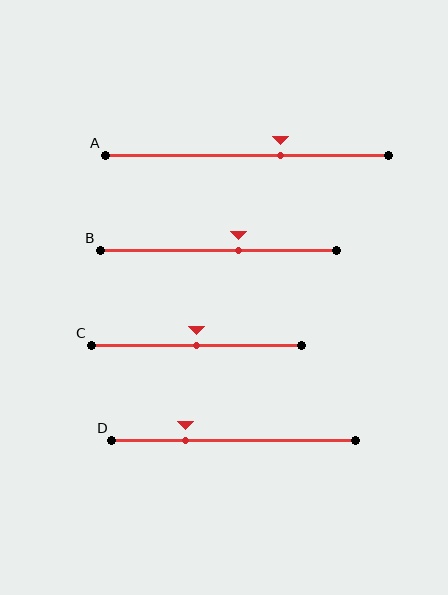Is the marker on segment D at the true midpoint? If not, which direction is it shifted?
No, the marker on segment D is shifted to the left by about 20% of the segment length.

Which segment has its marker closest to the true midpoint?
Segment C has its marker closest to the true midpoint.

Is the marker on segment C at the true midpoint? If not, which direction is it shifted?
Yes, the marker on segment C is at the true midpoint.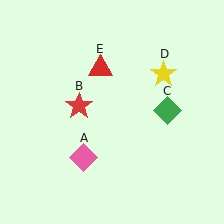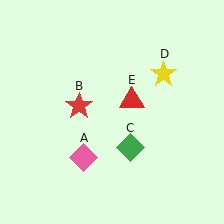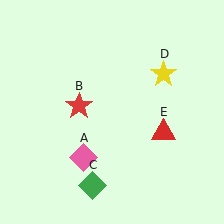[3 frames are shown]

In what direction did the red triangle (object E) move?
The red triangle (object E) moved down and to the right.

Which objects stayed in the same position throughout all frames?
Pink diamond (object A) and red star (object B) and yellow star (object D) remained stationary.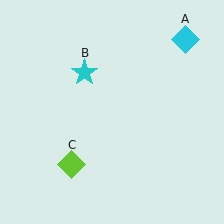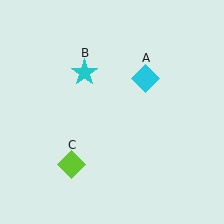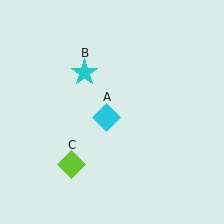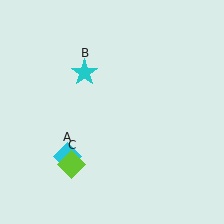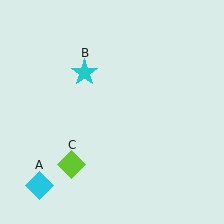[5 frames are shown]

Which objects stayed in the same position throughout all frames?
Cyan star (object B) and lime diamond (object C) remained stationary.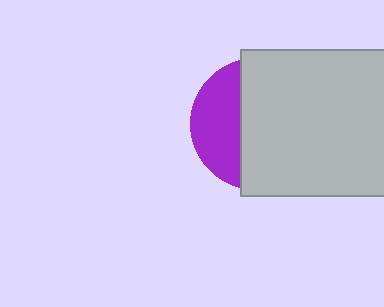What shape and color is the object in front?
The object in front is a light gray square.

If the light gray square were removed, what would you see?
You would see the complete purple circle.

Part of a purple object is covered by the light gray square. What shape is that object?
It is a circle.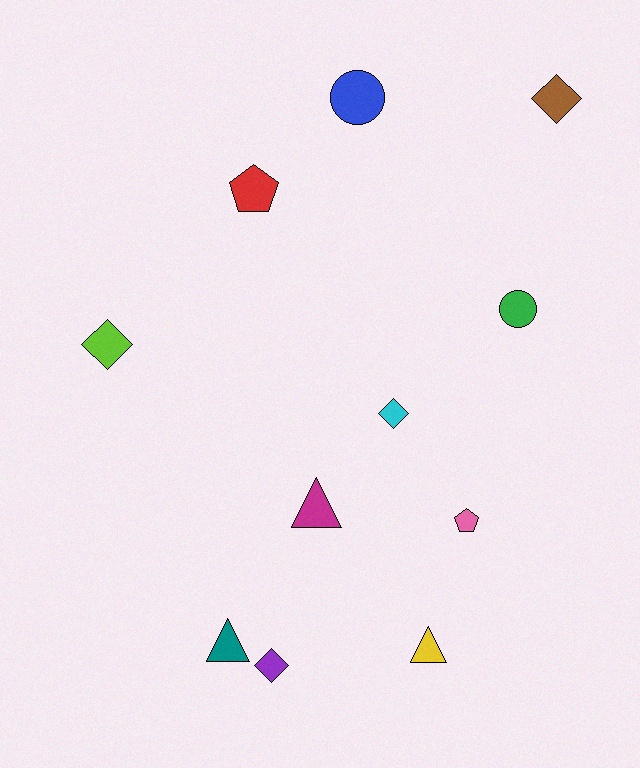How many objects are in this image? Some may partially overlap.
There are 11 objects.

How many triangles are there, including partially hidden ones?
There are 3 triangles.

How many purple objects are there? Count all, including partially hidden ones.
There is 1 purple object.